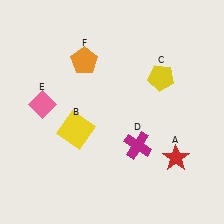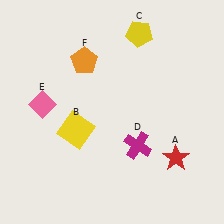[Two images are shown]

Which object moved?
The yellow pentagon (C) moved up.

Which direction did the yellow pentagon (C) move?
The yellow pentagon (C) moved up.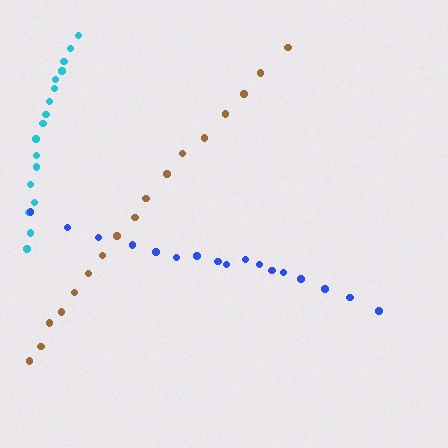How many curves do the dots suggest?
There are 3 distinct paths.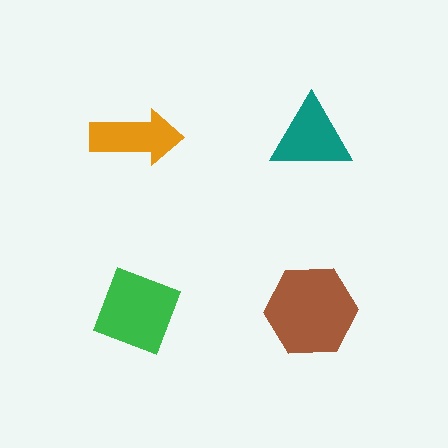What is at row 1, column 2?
A teal triangle.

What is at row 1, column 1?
An orange arrow.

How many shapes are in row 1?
2 shapes.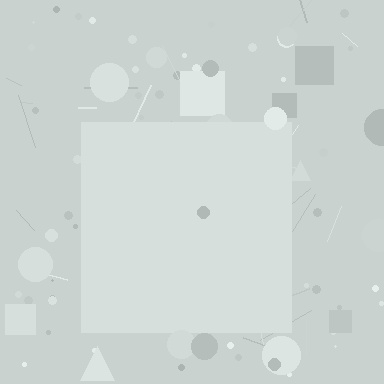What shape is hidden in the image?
A square is hidden in the image.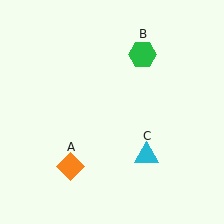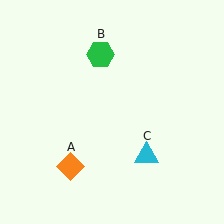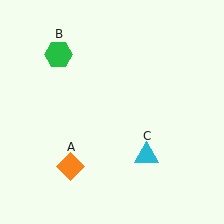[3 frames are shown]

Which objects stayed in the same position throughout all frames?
Orange diamond (object A) and cyan triangle (object C) remained stationary.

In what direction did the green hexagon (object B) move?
The green hexagon (object B) moved left.